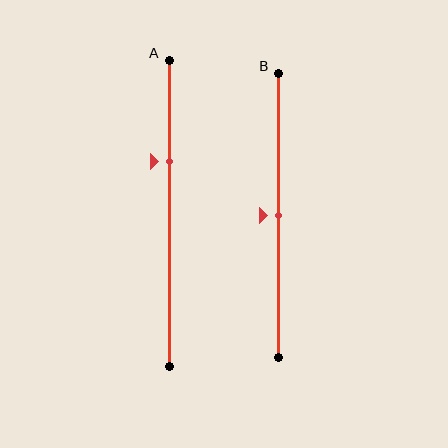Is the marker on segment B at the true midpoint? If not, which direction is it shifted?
Yes, the marker on segment B is at the true midpoint.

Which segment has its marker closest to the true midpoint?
Segment B has its marker closest to the true midpoint.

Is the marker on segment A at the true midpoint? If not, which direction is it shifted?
No, the marker on segment A is shifted upward by about 17% of the segment length.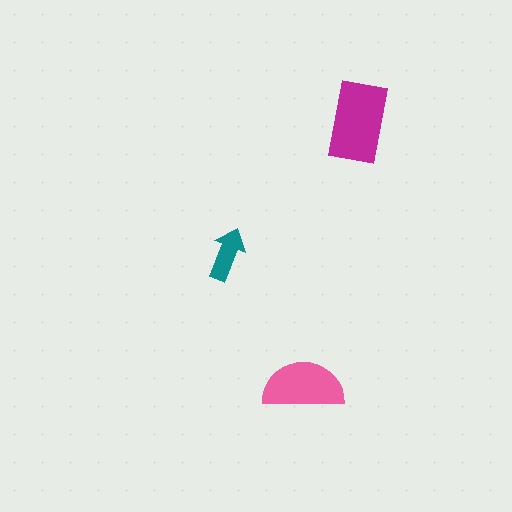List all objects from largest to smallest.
The magenta rectangle, the pink semicircle, the teal arrow.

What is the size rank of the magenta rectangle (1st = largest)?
1st.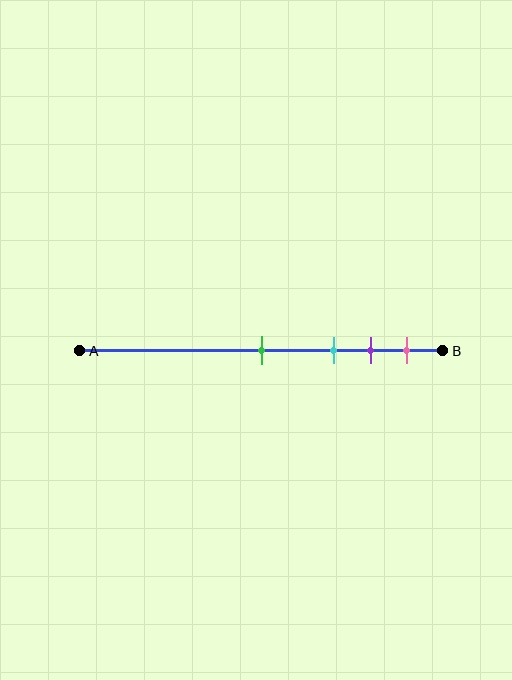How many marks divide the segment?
There are 4 marks dividing the segment.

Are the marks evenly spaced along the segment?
No, the marks are not evenly spaced.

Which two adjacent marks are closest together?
The purple and pink marks are the closest adjacent pair.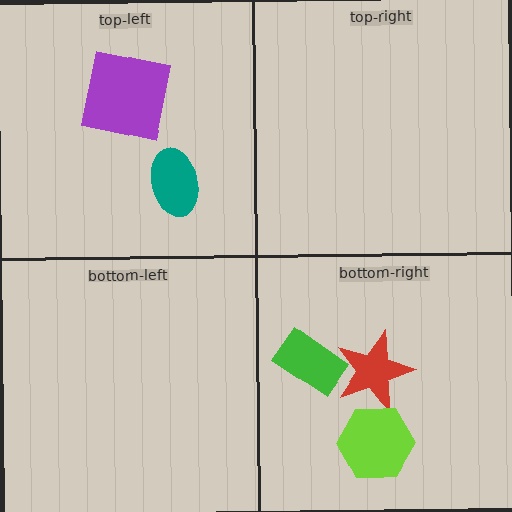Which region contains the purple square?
The top-left region.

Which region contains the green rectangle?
The bottom-right region.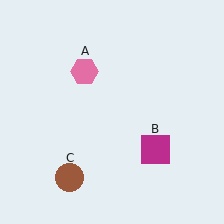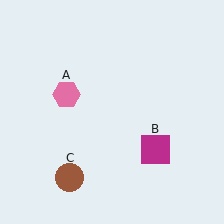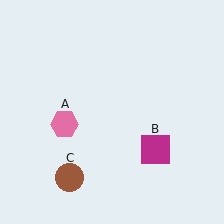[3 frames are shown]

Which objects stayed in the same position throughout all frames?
Magenta square (object B) and brown circle (object C) remained stationary.